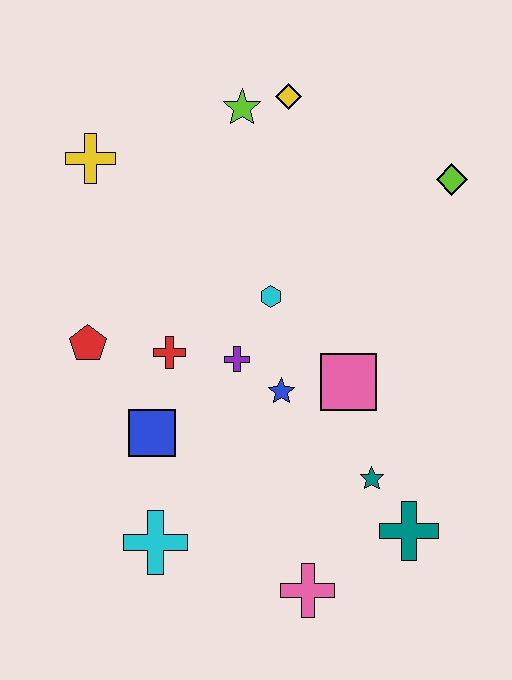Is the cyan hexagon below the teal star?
No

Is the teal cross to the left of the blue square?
No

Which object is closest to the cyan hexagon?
The purple cross is closest to the cyan hexagon.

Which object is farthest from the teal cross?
The yellow cross is farthest from the teal cross.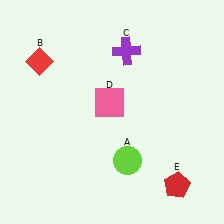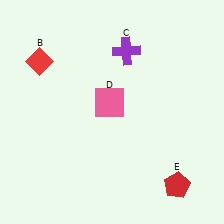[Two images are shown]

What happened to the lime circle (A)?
The lime circle (A) was removed in Image 2. It was in the bottom-right area of Image 1.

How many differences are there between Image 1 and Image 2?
There is 1 difference between the two images.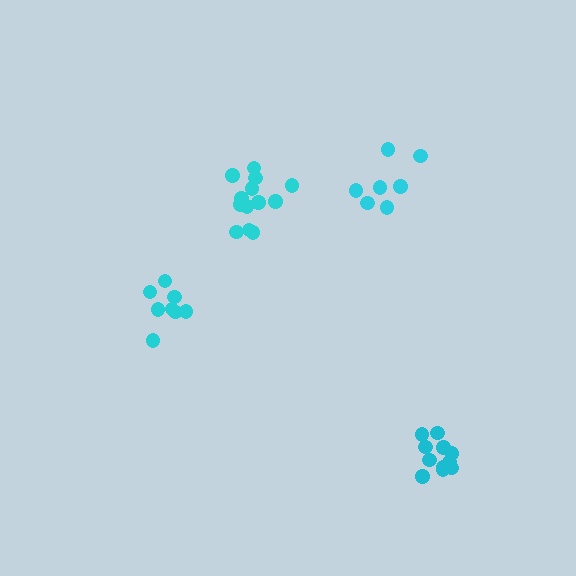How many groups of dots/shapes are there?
There are 4 groups.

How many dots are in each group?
Group 1: 8 dots, Group 2: 7 dots, Group 3: 11 dots, Group 4: 13 dots (39 total).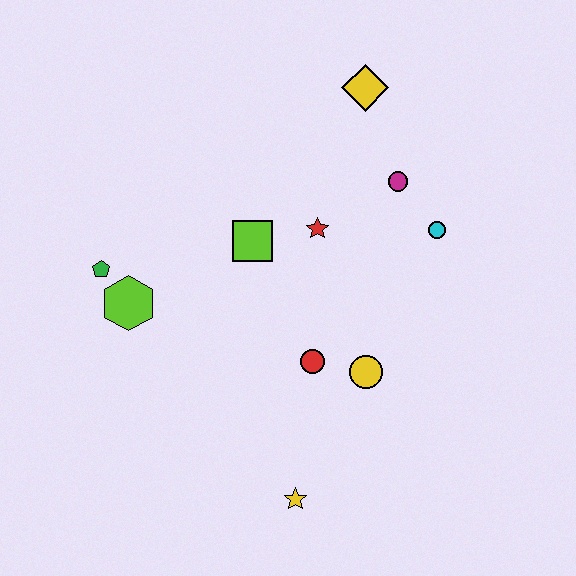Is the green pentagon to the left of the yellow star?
Yes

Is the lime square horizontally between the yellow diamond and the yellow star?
No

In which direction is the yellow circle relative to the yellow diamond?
The yellow circle is below the yellow diamond.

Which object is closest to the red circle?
The yellow circle is closest to the red circle.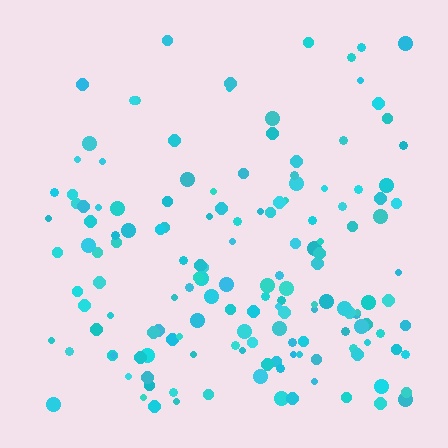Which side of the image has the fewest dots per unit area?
The top.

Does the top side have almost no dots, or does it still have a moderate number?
Still a moderate number, just noticeably fewer than the bottom.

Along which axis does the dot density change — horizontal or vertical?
Vertical.